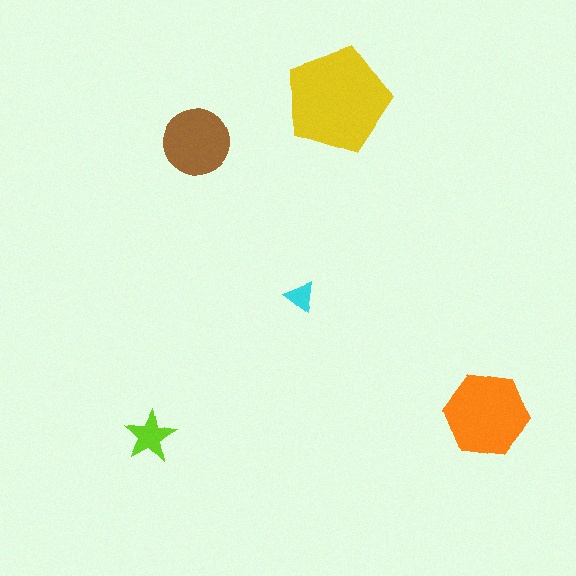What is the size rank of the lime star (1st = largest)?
4th.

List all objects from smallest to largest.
The cyan triangle, the lime star, the brown circle, the orange hexagon, the yellow pentagon.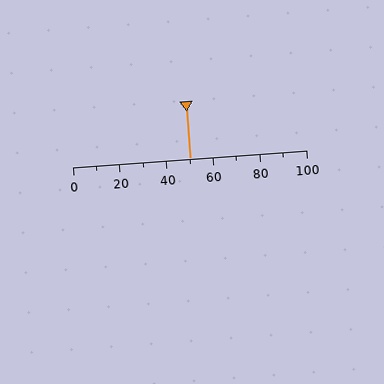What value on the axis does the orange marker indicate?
The marker indicates approximately 50.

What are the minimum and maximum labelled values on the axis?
The axis runs from 0 to 100.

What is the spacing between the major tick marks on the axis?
The major ticks are spaced 20 apart.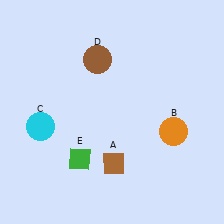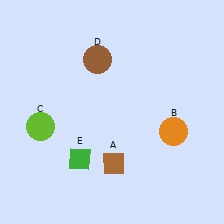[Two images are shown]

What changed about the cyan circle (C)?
In Image 1, C is cyan. In Image 2, it changed to lime.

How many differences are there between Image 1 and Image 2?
There is 1 difference between the two images.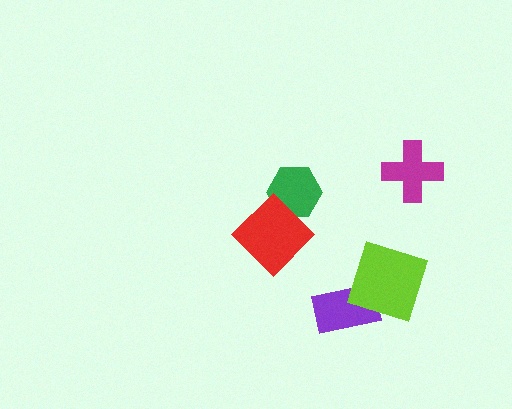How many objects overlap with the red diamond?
1 object overlaps with the red diamond.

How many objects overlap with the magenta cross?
0 objects overlap with the magenta cross.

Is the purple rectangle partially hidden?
Yes, it is partially covered by another shape.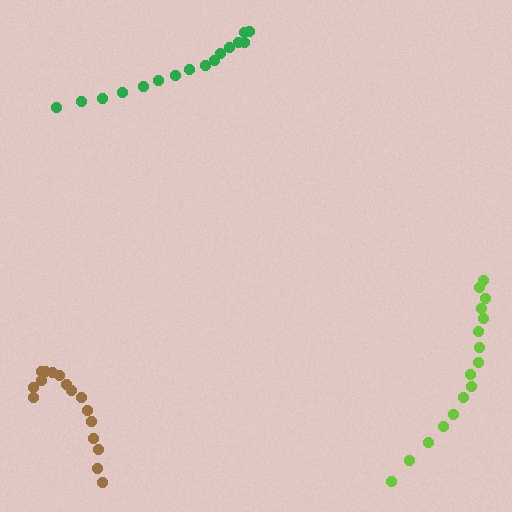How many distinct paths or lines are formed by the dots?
There are 3 distinct paths.